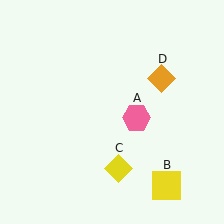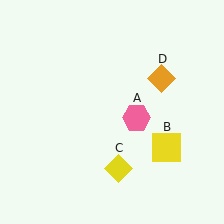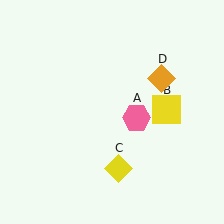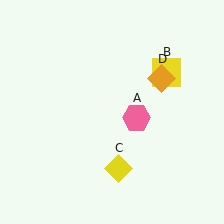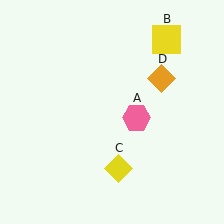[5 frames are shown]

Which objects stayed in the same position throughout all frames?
Pink hexagon (object A) and yellow diamond (object C) and orange diamond (object D) remained stationary.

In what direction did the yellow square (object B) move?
The yellow square (object B) moved up.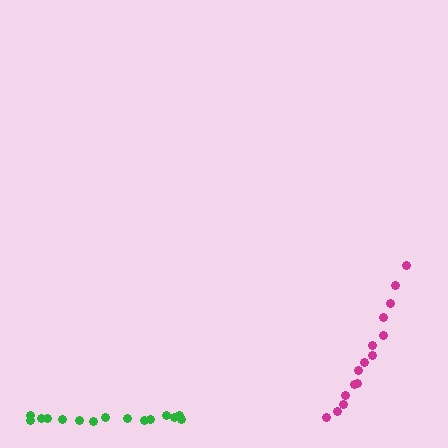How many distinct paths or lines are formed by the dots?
There are 2 distinct paths.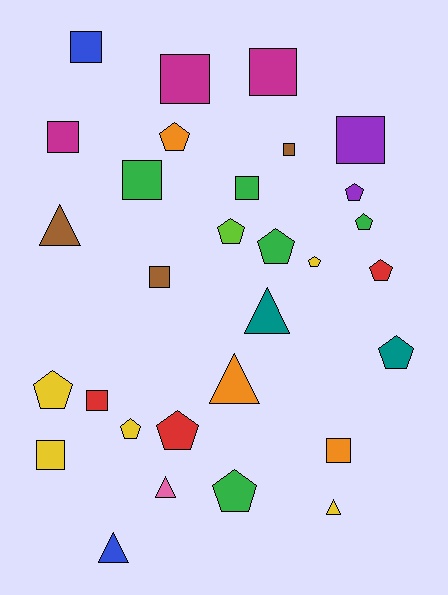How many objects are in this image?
There are 30 objects.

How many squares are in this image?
There are 12 squares.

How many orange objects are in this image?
There are 3 orange objects.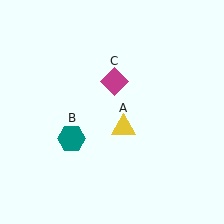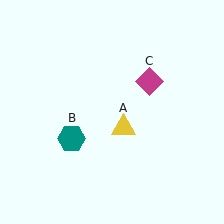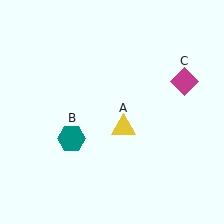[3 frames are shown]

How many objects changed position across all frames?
1 object changed position: magenta diamond (object C).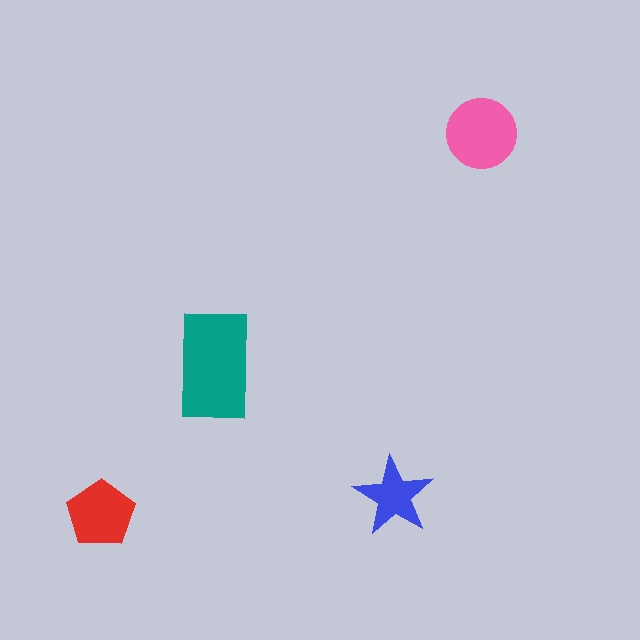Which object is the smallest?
The blue star.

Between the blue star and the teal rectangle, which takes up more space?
The teal rectangle.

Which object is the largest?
The teal rectangle.